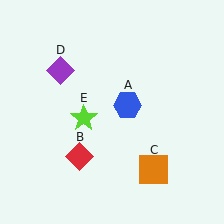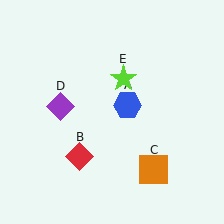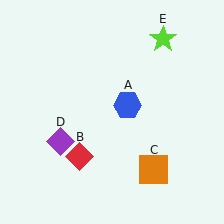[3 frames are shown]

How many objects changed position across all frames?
2 objects changed position: purple diamond (object D), lime star (object E).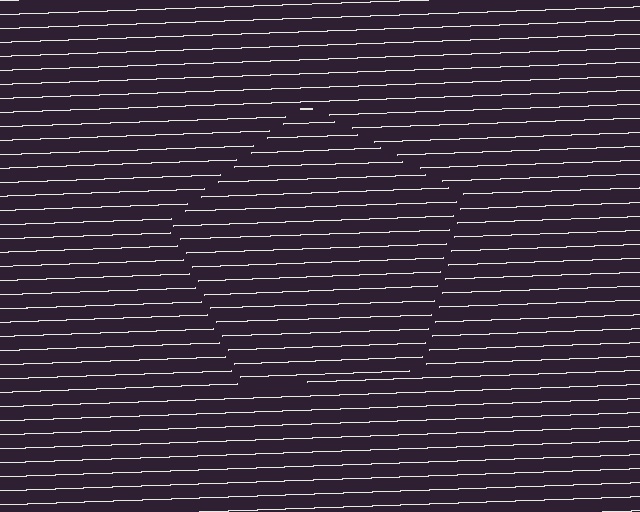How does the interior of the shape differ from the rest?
The interior of the shape contains the same grating, shifted by half a period — the contour is defined by the phase discontinuity where line-ends from the inner and outer gratings abut.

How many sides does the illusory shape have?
5 sides — the line-ends trace a pentagon.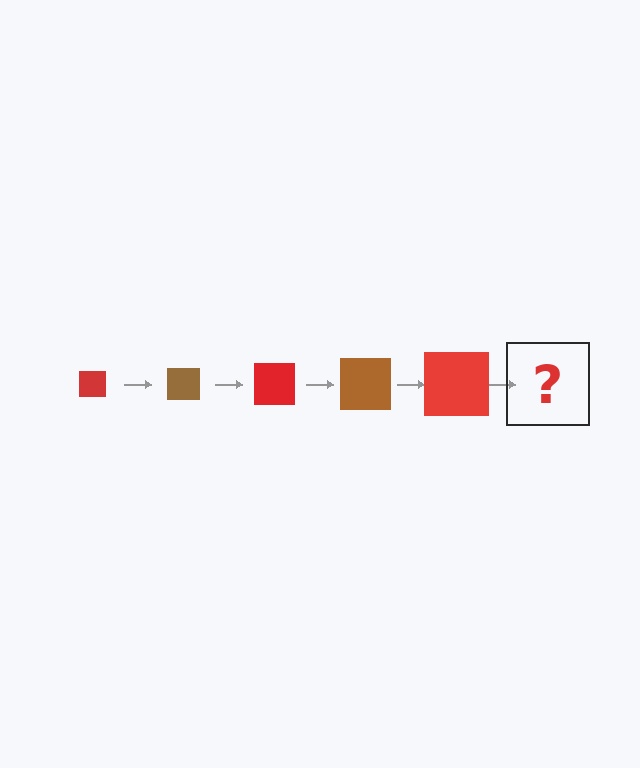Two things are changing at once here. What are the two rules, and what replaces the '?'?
The two rules are that the square grows larger each step and the color cycles through red and brown. The '?' should be a brown square, larger than the previous one.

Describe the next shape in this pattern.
It should be a brown square, larger than the previous one.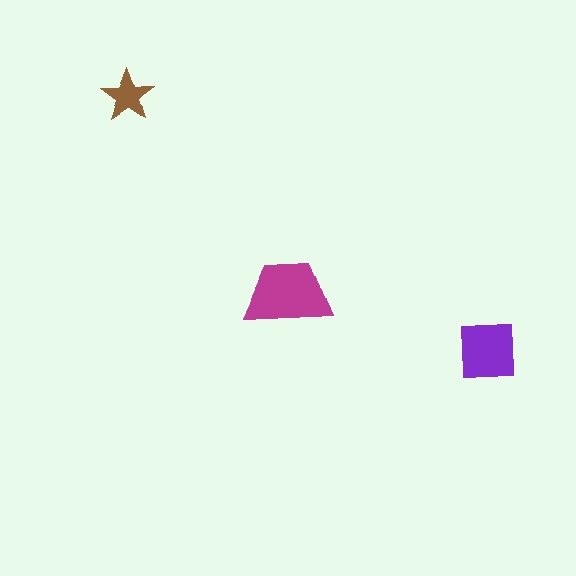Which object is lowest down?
The purple square is bottommost.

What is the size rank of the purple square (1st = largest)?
2nd.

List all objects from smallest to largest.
The brown star, the purple square, the magenta trapezoid.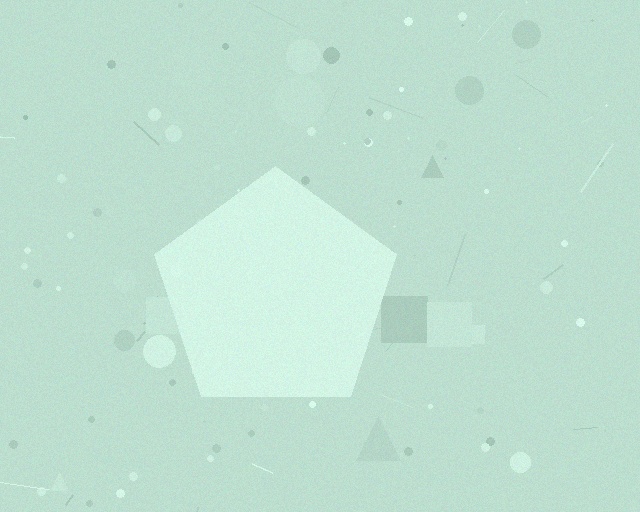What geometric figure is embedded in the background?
A pentagon is embedded in the background.